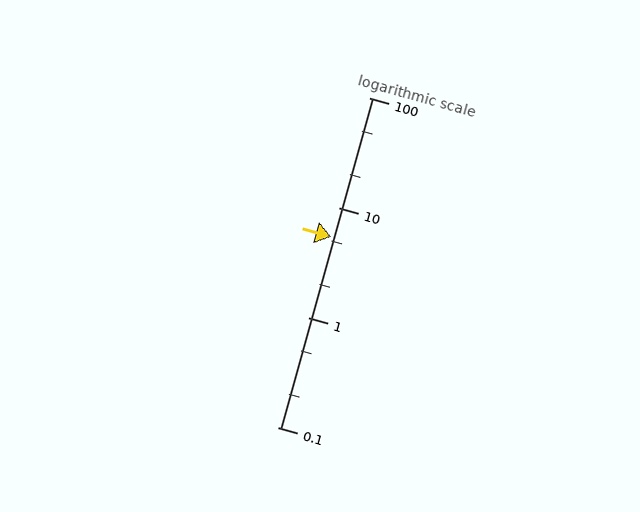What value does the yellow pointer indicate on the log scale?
The pointer indicates approximately 5.4.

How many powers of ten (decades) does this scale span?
The scale spans 3 decades, from 0.1 to 100.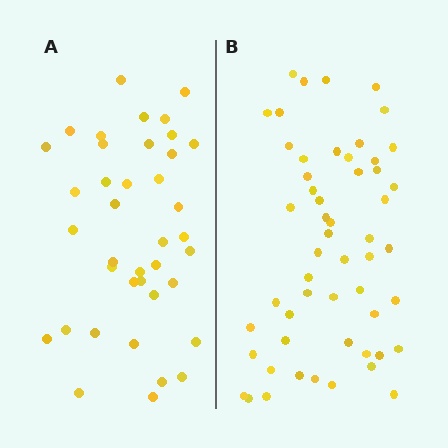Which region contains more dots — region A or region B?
Region B (the right region) has more dots.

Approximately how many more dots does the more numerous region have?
Region B has approximately 15 more dots than region A.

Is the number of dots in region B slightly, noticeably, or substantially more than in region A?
Region B has noticeably more, but not dramatically so. The ratio is roughly 1.4 to 1.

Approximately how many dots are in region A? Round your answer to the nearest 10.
About 40 dots. (The exact count is 39, which rounds to 40.)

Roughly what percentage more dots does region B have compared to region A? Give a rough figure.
About 40% more.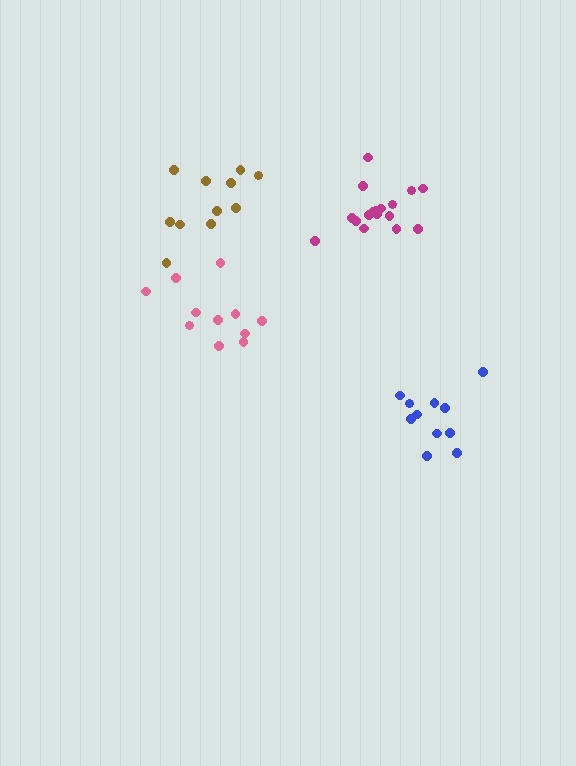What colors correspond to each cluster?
The clusters are colored: blue, pink, magenta, brown.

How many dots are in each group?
Group 1: 11 dots, Group 2: 11 dots, Group 3: 17 dots, Group 4: 11 dots (50 total).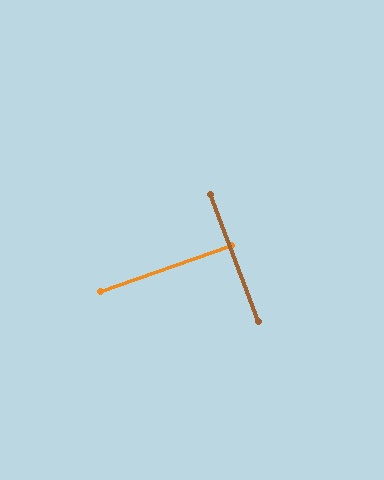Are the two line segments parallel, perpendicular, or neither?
Perpendicular — they meet at approximately 89°.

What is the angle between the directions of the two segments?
Approximately 89 degrees.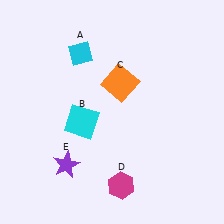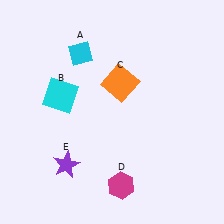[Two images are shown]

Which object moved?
The cyan square (B) moved up.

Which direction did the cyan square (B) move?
The cyan square (B) moved up.